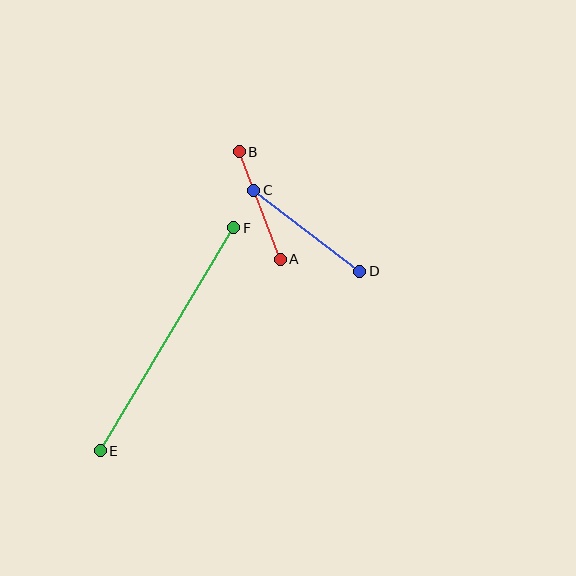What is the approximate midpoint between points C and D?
The midpoint is at approximately (307, 231) pixels.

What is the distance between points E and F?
The distance is approximately 260 pixels.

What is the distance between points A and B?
The distance is approximately 116 pixels.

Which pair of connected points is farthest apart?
Points E and F are farthest apart.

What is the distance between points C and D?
The distance is approximately 134 pixels.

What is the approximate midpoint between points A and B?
The midpoint is at approximately (260, 206) pixels.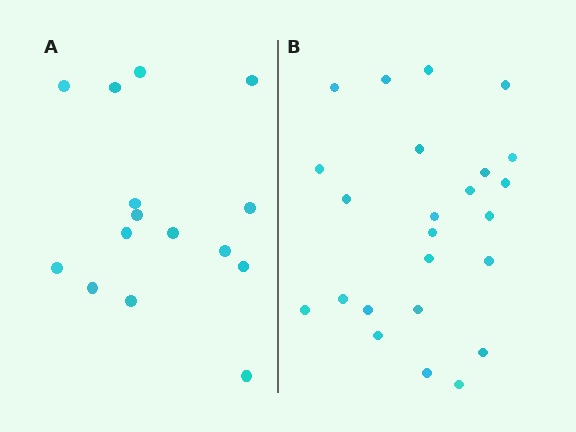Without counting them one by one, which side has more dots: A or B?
Region B (the right region) has more dots.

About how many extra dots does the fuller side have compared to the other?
Region B has roughly 8 or so more dots than region A.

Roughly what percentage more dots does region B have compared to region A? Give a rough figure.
About 60% more.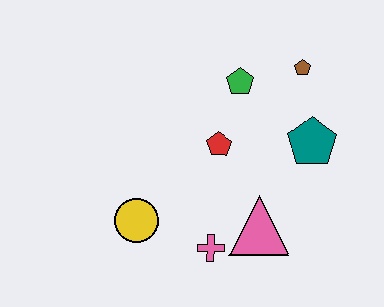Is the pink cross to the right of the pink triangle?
No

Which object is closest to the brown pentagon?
The green pentagon is closest to the brown pentagon.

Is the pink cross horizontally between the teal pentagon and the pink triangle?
No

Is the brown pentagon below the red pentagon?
No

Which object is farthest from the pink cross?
The brown pentagon is farthest from the pink cross.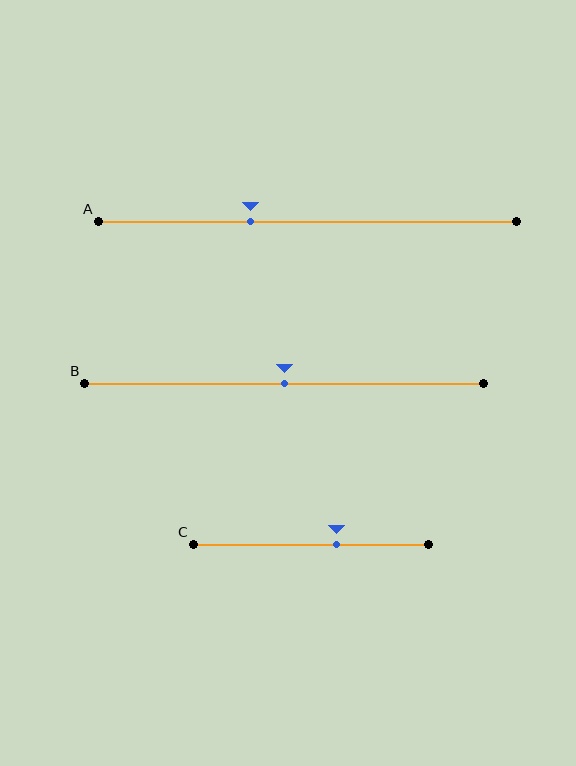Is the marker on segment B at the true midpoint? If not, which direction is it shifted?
Yes, the marker on segment B is at the true midpoint.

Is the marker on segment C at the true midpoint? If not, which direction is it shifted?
No, the marker on segment C is shifted to the right by about 11% of the segment length.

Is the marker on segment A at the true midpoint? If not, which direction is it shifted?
No, the marker on segment A is shifted to the left by about 14% of the segment length.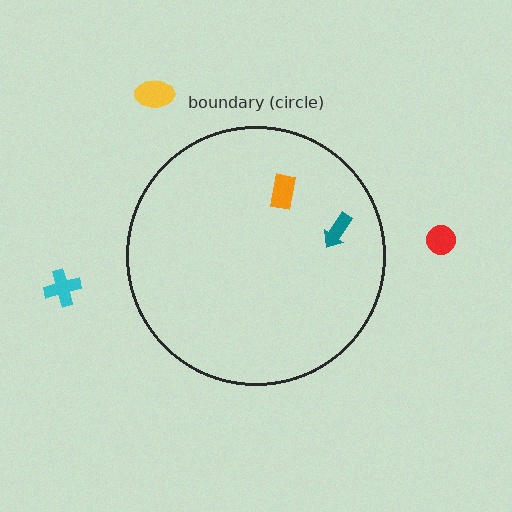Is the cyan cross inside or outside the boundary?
Outside.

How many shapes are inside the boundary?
2 inside, 3 outside.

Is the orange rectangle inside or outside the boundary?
Inside.